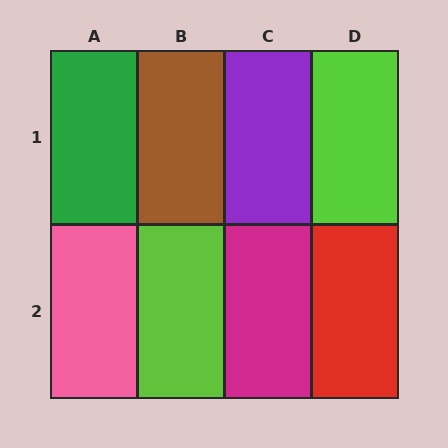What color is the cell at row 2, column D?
Red.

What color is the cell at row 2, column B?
Lime.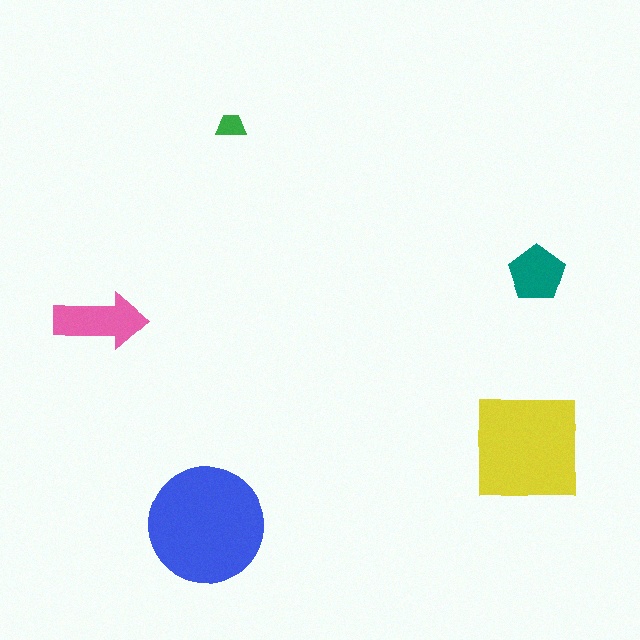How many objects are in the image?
There are 5 objects in the image.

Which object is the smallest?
The green trapezoid.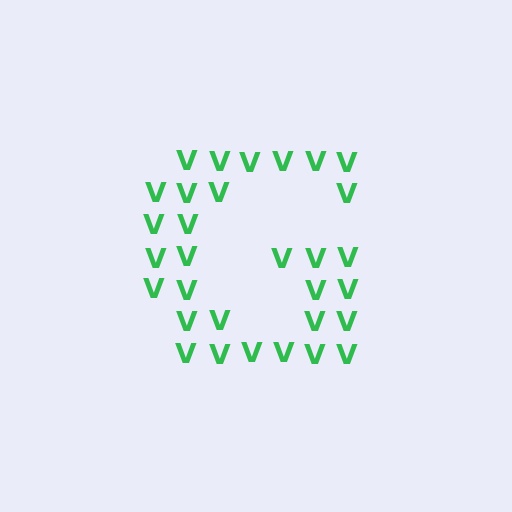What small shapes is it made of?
It is made of small letter V's.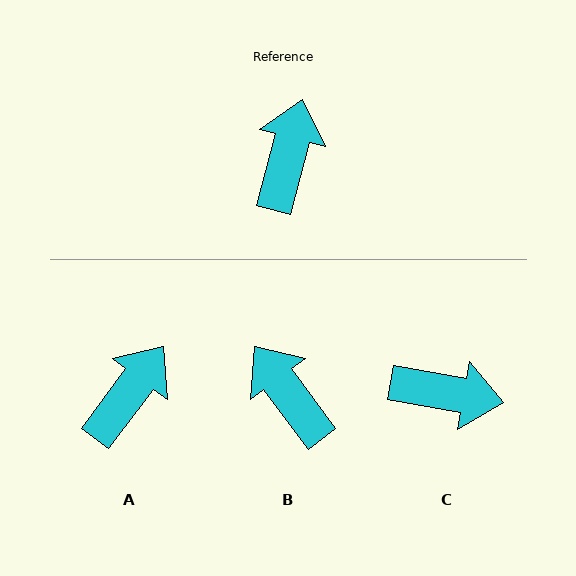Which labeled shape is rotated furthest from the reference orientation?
C, about 85 degrees away.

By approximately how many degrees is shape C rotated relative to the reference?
Approximately 85 degrees clockwise.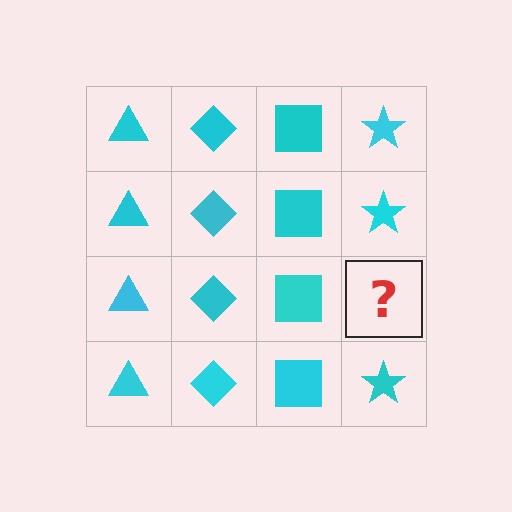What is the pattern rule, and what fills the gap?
The rule is that each column has a consistent shape. The gap should be filled with a cyan star.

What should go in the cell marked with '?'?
The missing cell should contain a cyan star.